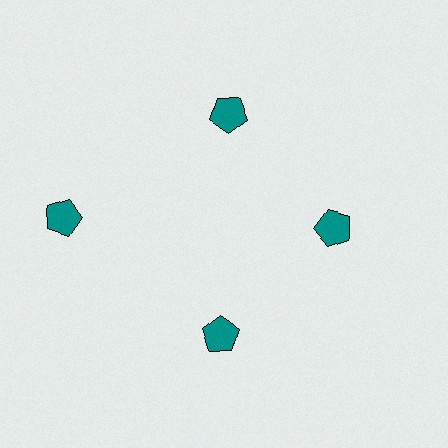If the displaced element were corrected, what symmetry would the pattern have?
It would have 4-fold rotational symmetry — the pattern would map onto itself every 90 degrees.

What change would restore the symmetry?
The symmetry would be restored by moving it inward, back onto the ring so that all 4 pentagons sit at equal angles and equal distance from the center.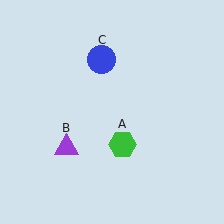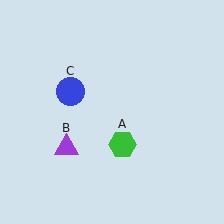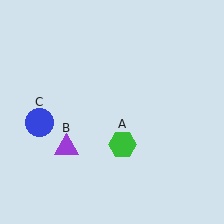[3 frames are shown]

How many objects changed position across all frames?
1 object changed position: blue circle (object C).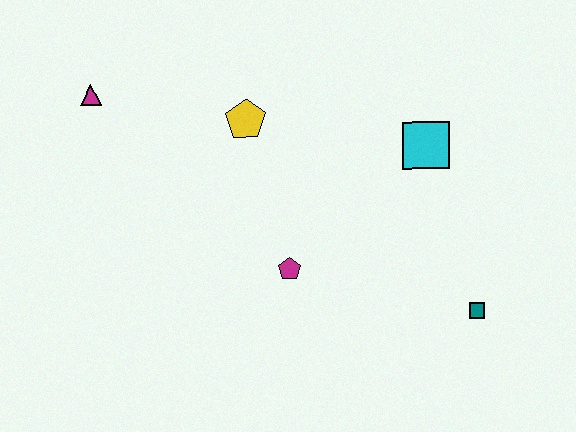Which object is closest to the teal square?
The cyan square is closest to the teal square.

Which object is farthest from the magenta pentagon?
The magenta triangle is farthest from the magenta pentagon.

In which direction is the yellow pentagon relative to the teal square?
The yellow pentagon is to the left of the teal square.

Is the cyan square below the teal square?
No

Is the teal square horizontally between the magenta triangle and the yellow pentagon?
No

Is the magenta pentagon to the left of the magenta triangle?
No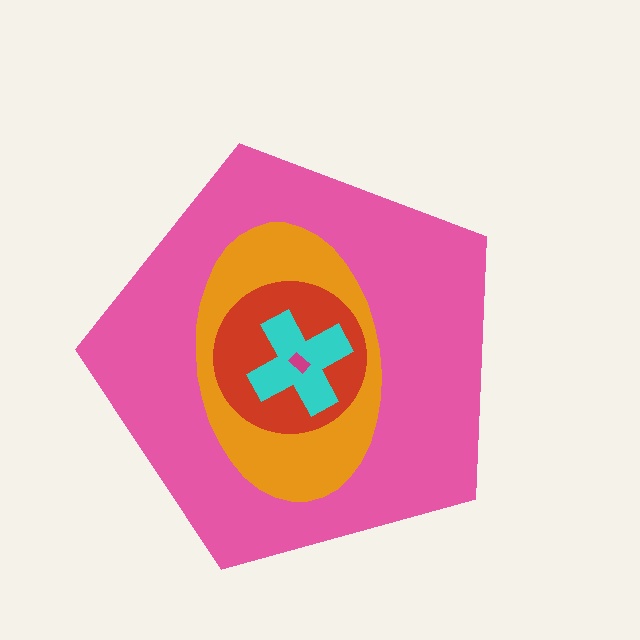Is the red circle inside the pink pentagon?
Yes.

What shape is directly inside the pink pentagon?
The orange ellipse.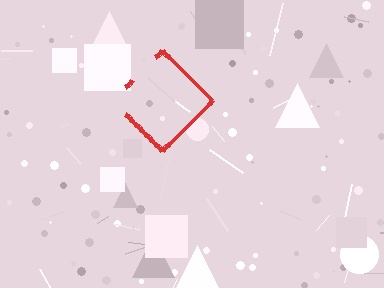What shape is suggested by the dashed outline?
The dashed outline suggests a diamond.